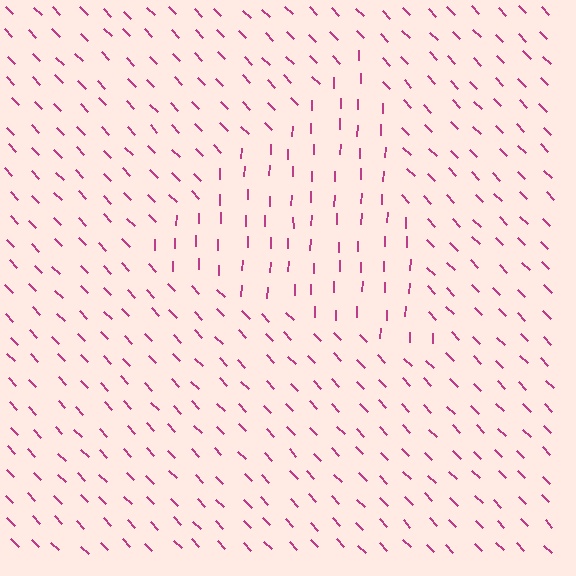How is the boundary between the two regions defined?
The boundary is defined purely by a change in line orientation (approximately 45 degrees difference). All lines are the same color and thickness.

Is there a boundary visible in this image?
Yes, there is a texture boundary formed by a change in line orientation.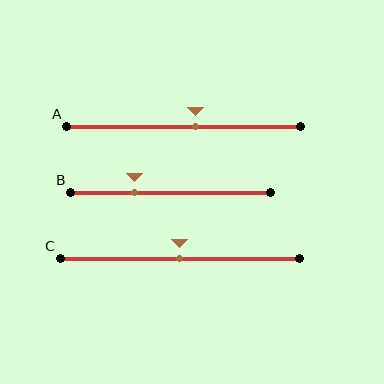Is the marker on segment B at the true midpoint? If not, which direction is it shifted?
No, the marker on segment B is shifted to the left by about 18% of the segment length.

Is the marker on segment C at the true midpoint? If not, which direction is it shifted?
Yes, the marker on segment C is at the true midpoint.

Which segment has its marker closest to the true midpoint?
Segment C has its marker closest to the true midpoint.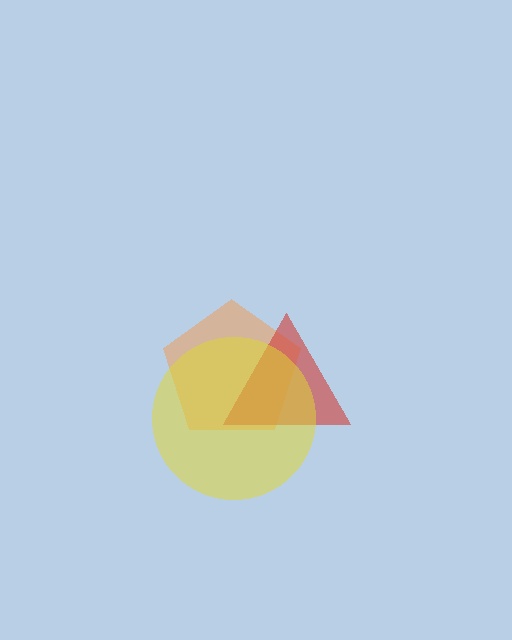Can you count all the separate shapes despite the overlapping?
Yes, there are 3 separate shapes.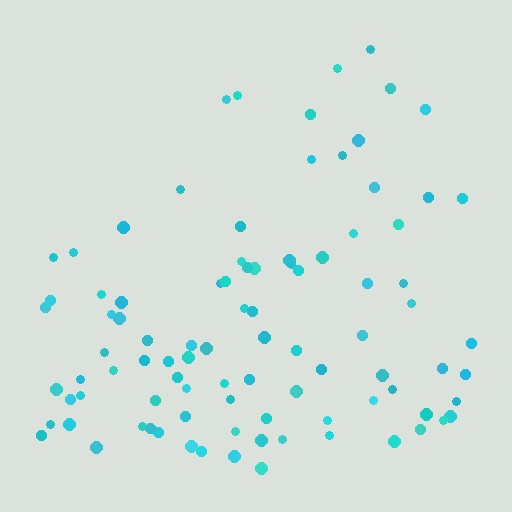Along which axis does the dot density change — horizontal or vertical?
Vertical.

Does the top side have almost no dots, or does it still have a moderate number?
Still a moderate number, just noticeably fewer than the bottom.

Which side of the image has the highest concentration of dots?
The bottom.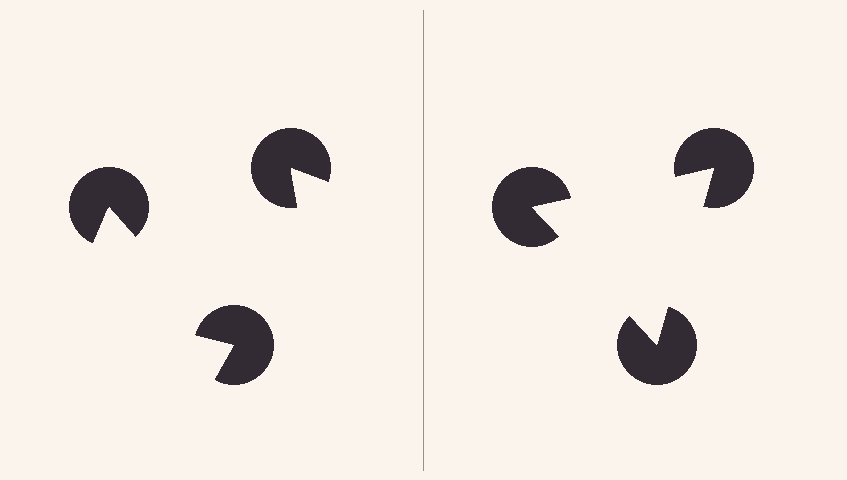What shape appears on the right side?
An illusory triangle.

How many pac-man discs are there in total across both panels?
6 — 3 on each side.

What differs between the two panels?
The pac-man discs are positioned identically on both sides; only the wedge orientations differ. On the right they align to a triangle; on the left they are misaligned.